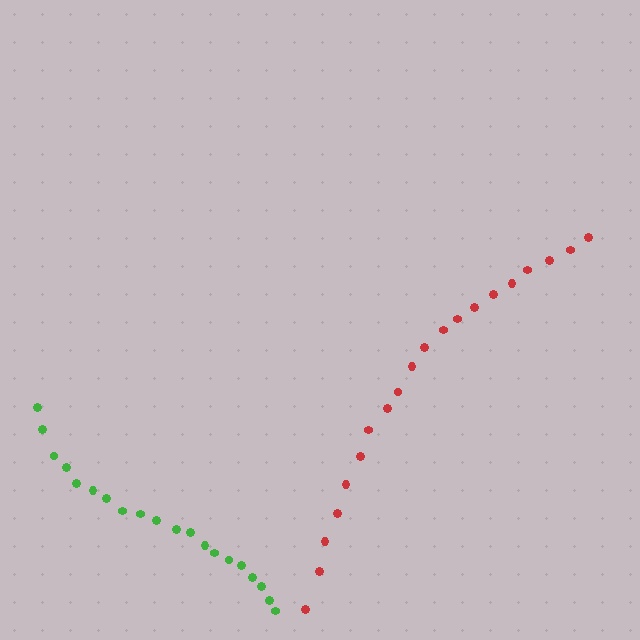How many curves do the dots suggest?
There are 2 distinct paths.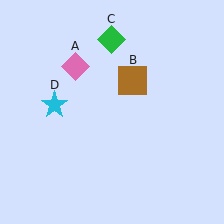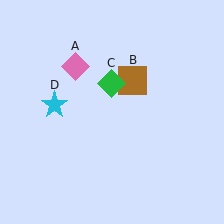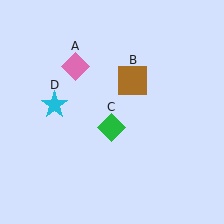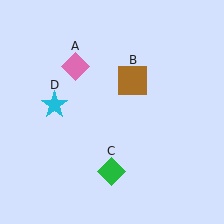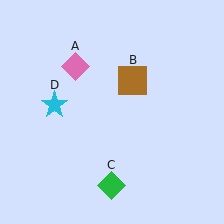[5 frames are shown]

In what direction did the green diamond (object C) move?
The green diamond (object C) moved down.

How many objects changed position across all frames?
1 object changed position: green diamond (object C).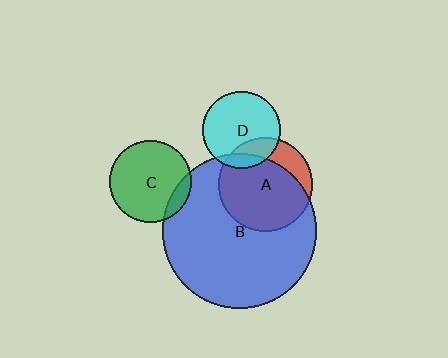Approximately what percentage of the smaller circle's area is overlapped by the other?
Approximately 10%.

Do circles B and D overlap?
Yes.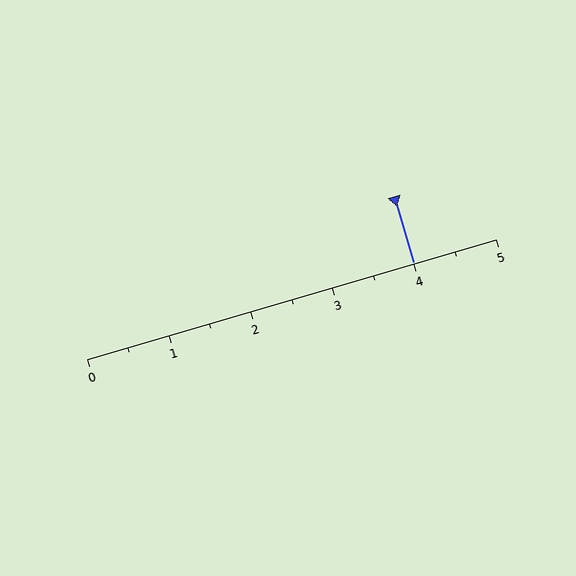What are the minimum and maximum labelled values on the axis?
The axis runs from 0 to 5.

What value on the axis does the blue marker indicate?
The marker indicates approximately 4.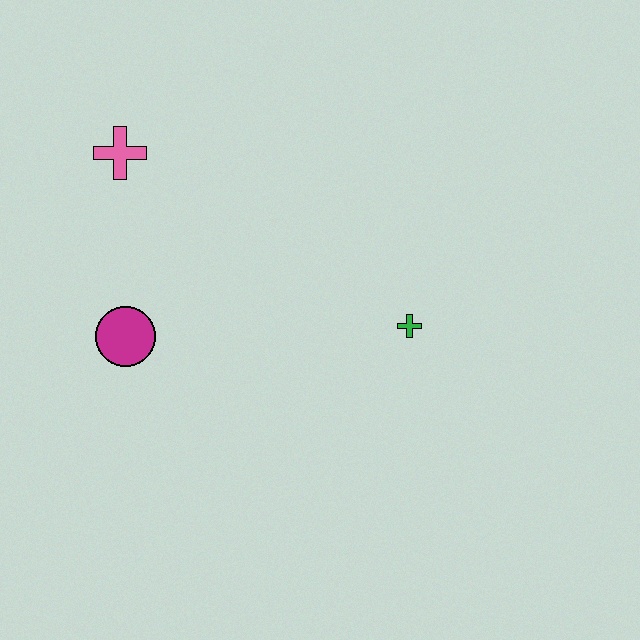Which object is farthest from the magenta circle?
The green cross is farthest from the magenta circle.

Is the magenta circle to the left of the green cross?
Yes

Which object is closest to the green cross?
The magenta circle is closest to the green cross.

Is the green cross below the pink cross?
Yes